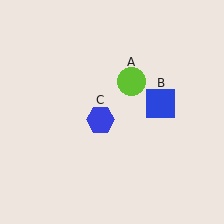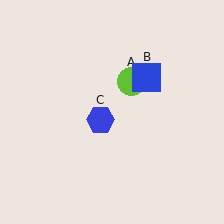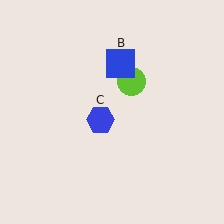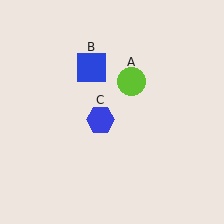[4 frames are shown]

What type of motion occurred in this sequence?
The blue square (object B) rotated counterclockwise around the center of the scene.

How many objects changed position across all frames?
1 object changed position: blue square (object B).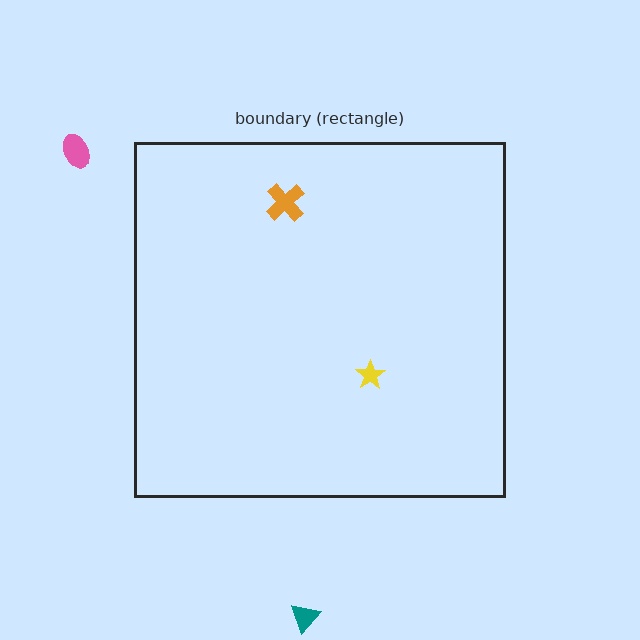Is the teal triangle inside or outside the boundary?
Outside.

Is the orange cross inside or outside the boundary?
Inside.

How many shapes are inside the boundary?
2 inside, 2 outside.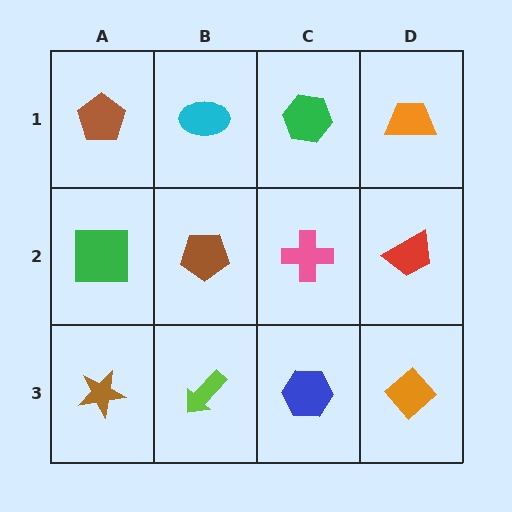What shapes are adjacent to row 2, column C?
A green hexagon (row 1, column C), a blue hexagon (row 3, column C), a brown pentagon (row 2, column B), a red trapezoid (row 2, column D).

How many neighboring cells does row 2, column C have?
4.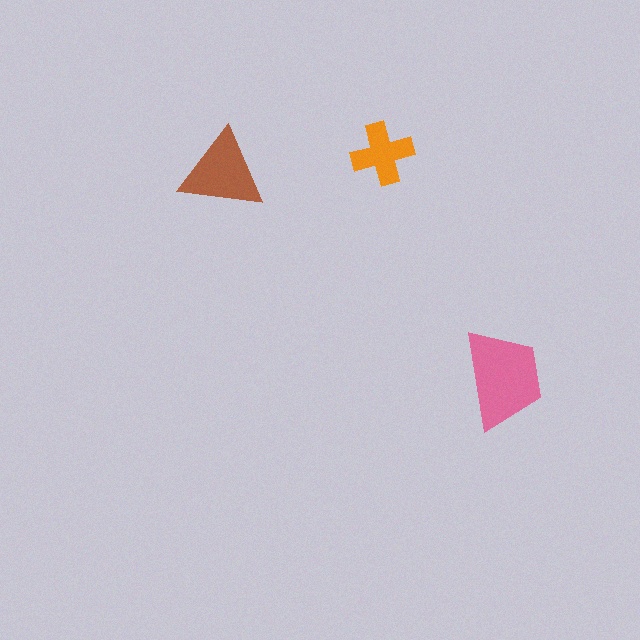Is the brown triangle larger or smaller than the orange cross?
Larger.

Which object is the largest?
The pink trapezoid.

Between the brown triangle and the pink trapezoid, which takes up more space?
The pink trapezoid.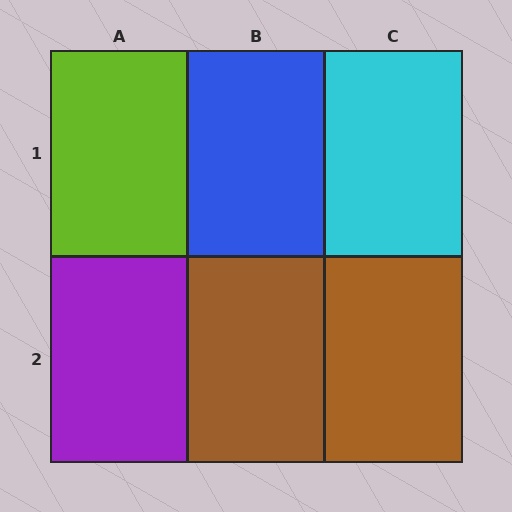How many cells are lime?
1 cell is lime.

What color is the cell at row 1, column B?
Blue.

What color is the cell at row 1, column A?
Lime.